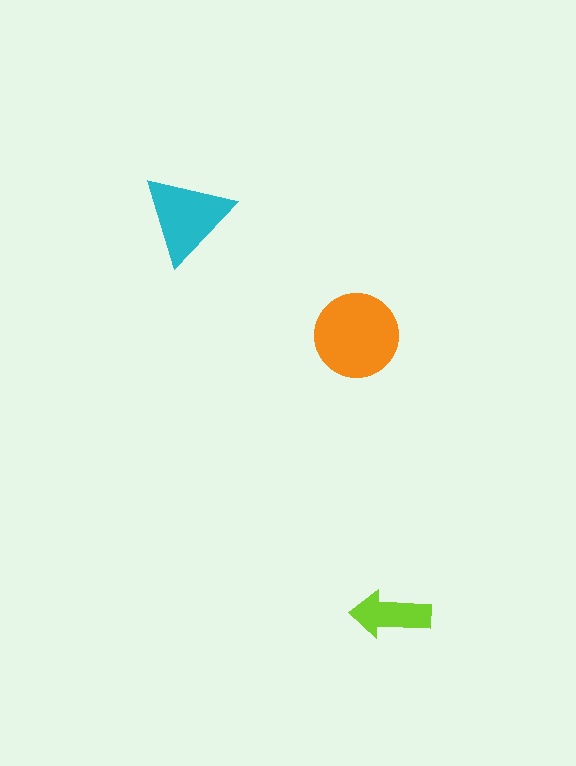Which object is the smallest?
The lime arrow.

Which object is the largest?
The orange circle.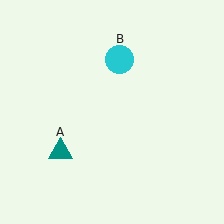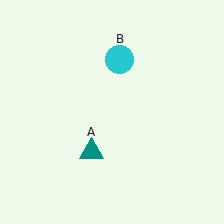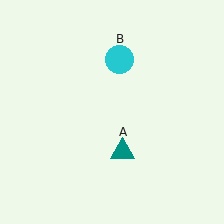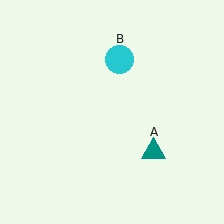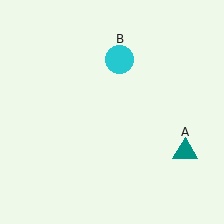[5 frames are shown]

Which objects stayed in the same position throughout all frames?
Cyan circle (object B) remained stationary.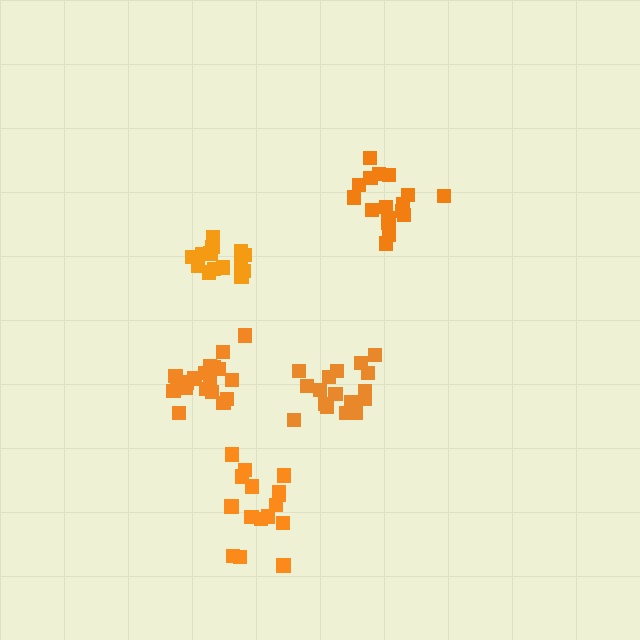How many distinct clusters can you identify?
There are 5 distinct clusters.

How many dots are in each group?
Group 1: 17 dots, Group 2: 19 dots, Group 3: 15 dots, Group 4: 19 dots, Group 5: 16 dots (86 total).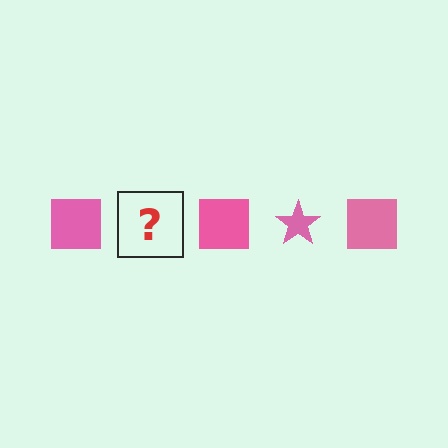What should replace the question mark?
The question mark should be replaced with a pink star.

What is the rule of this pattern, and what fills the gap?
The rule is that the pattern cycles through square, star shapes in pink. The gap should be filled with a pink star.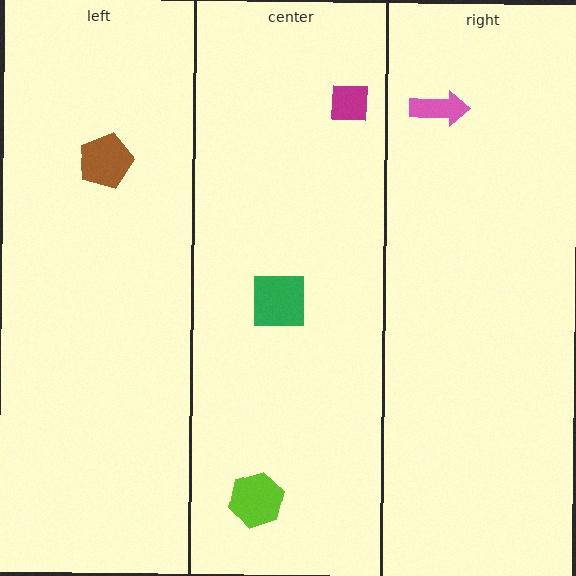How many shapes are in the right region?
1.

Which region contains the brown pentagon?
The left region.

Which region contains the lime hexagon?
The center region.